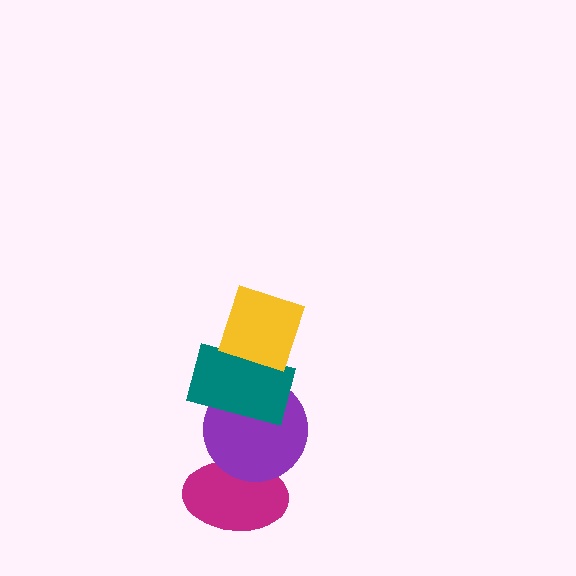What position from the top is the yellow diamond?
The yellow diamond is 1st from the top.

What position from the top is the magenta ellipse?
The magenta ellipse is 4th from the top.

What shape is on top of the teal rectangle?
The yellow diamond is on top of the teal rectangle.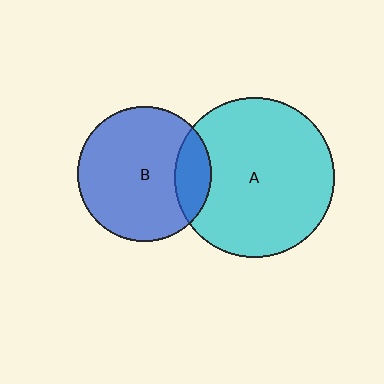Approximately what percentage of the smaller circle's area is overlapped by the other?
Approximately 20%.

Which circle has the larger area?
Circle A (cyan).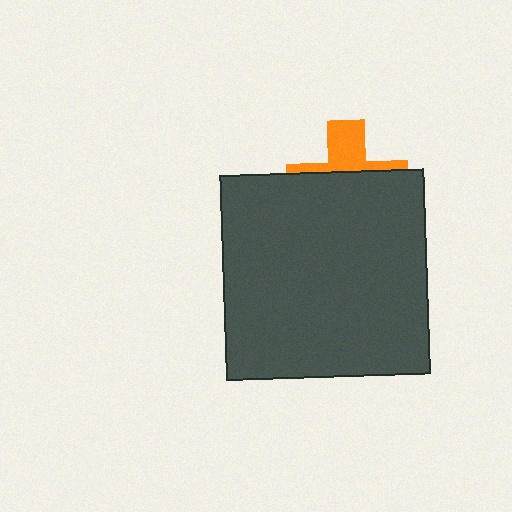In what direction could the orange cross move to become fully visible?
The orange cross could move up. That would shift it out from behind the dark gray square entirely.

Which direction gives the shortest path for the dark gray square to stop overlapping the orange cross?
Moving down gives the shortest separation.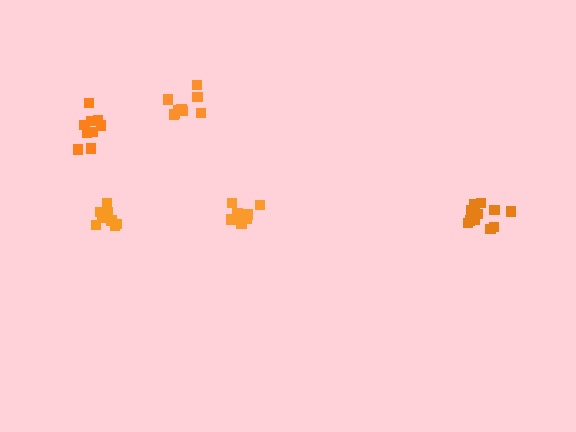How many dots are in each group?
Group 1: 9 dots, Group 2: 12 dots, Group 3: 8 dots, Group 4: 9 dots, Group 5: 9 dots (47 total).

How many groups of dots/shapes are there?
There are 5 groups.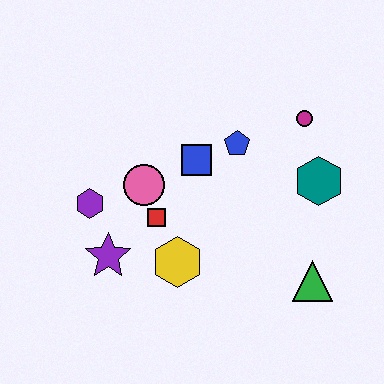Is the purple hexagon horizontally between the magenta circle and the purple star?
No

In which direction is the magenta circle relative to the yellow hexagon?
The magenta circle is above the yellow hexagon.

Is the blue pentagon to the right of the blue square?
Yes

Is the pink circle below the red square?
No